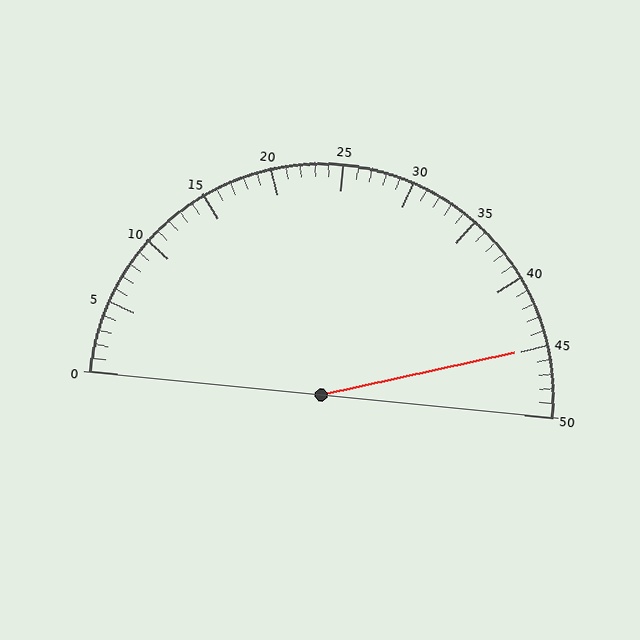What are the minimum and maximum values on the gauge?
The gauge ranges from 0 to 50.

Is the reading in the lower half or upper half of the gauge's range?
The reading is in the upper half of the range (0 to 50).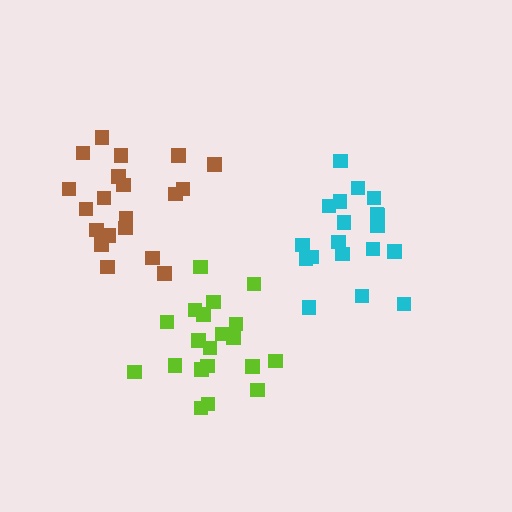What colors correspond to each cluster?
The clusters are colored: lime, brown, cyan.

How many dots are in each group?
Group 1: 20 dots, Group 2: 20 dots, Group 3: 19 dots (59 total).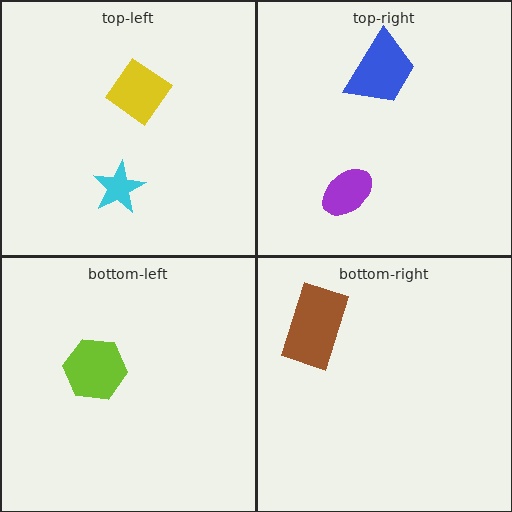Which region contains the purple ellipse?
The top-right region.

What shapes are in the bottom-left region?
The lime hexagon.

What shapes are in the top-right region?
The purple ellipse, the blue trapezoid.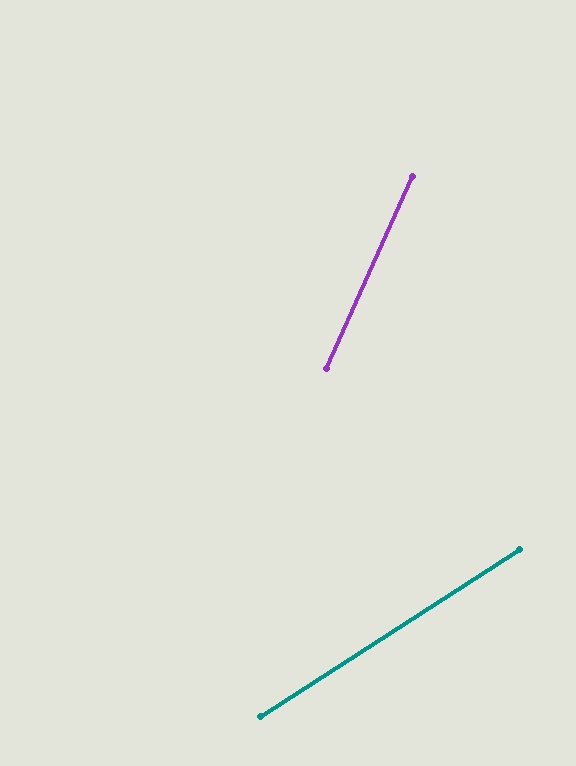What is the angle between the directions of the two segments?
Approximately 33 degrees.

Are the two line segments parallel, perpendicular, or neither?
Neither parallel nor perpendicular — they differ by about 33°.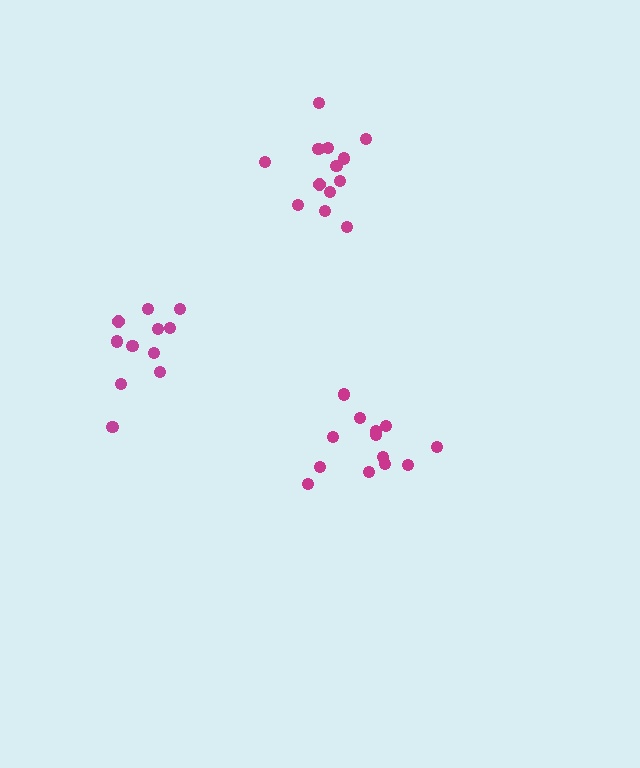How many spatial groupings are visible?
There are 3 spatial groupings.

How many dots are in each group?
Group 1: 13 dots, Group 2: 13 dots, Group 3: 11 dots (37 total).